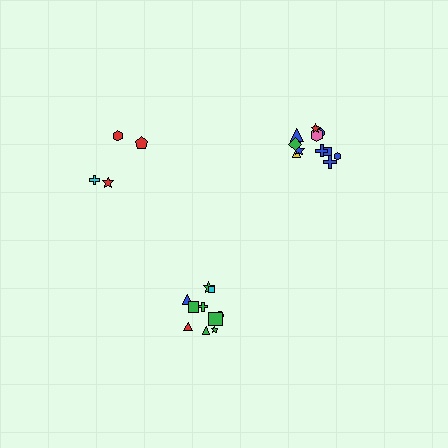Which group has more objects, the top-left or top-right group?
The top-right group.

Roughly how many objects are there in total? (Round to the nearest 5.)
Roughly 25 objects in total.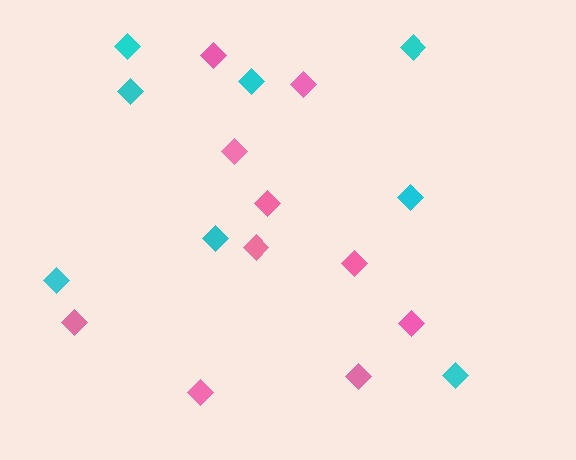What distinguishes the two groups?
There are 2 groups: one group of cyan diamonds (8) and one group of pink diamonds (10).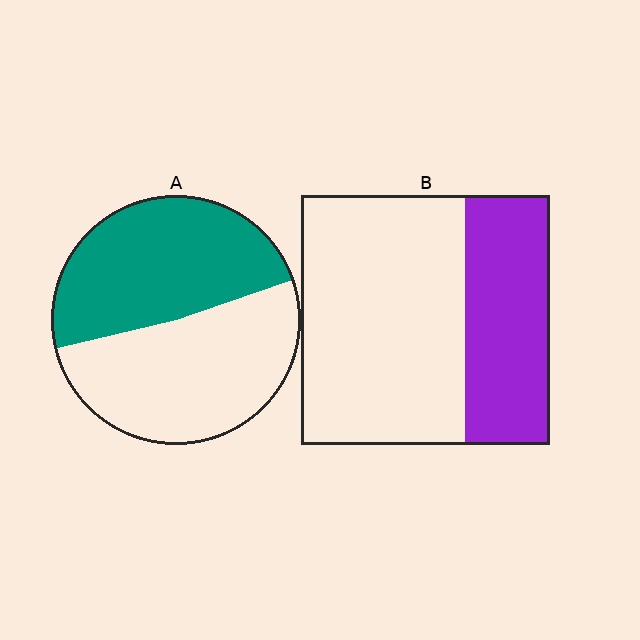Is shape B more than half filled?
No.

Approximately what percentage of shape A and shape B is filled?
A is approximately 50% and B is approximately 35%.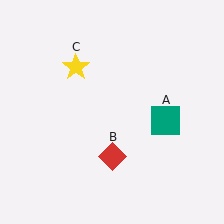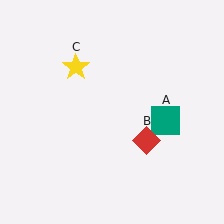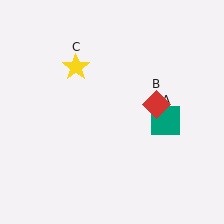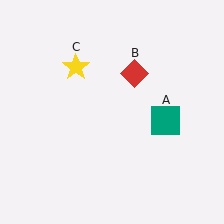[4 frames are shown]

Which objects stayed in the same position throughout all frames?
Teal square (object A) and yellow star (object C) remained stationary.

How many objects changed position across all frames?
1 object changed position: red diamond (object B).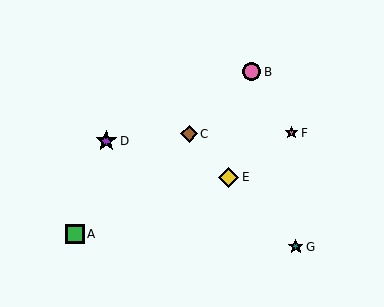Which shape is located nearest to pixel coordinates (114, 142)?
The purple star (labeled D) at (106, 141) is nearest to that location.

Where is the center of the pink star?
The center of the pink star is at (291, 133).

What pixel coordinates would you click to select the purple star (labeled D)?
Click at (106, 141) to select the purple star D.